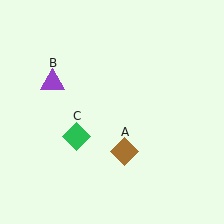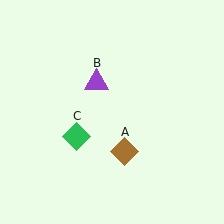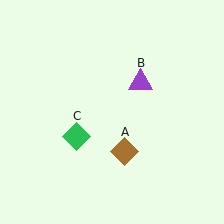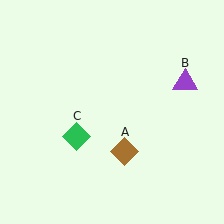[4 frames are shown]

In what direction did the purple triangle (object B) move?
The purple triangle (object B) moved right.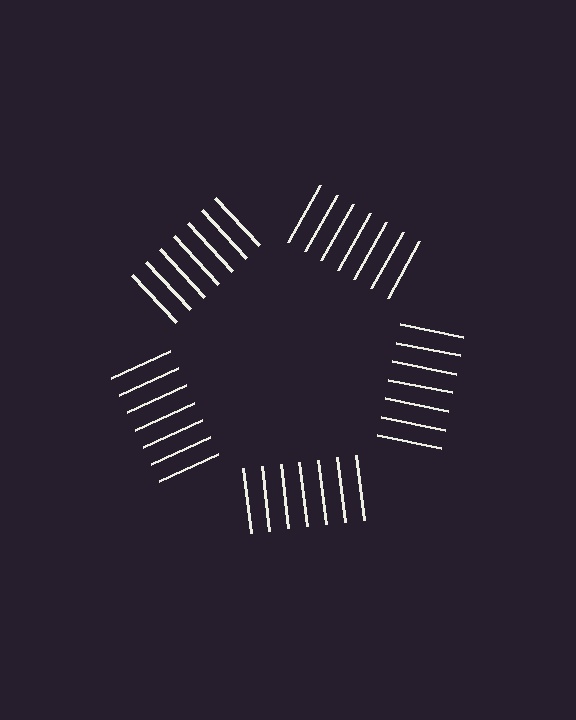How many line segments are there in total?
35 — 7 along each of the 5 edges.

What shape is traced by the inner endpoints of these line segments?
An illusory pentagon — the line segments terminate on its edges but no continuous stroke is drawn.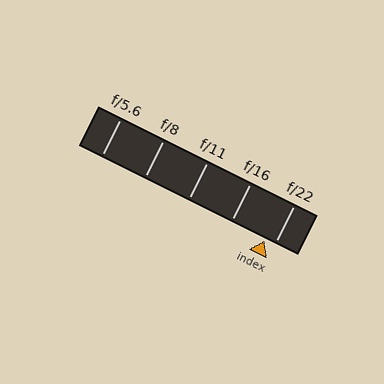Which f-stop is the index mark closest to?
The index mark is closest to f/22.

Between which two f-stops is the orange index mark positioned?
The index mark is between f/16 and f/22.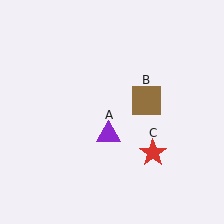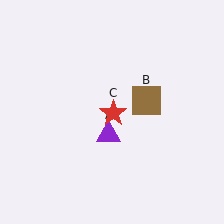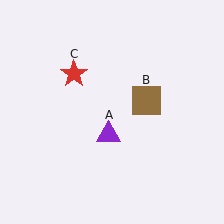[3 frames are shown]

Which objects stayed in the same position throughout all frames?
Purple triangle (object A) and brown square (object B) remained stationary.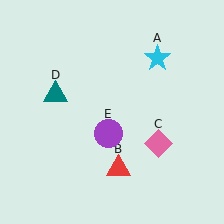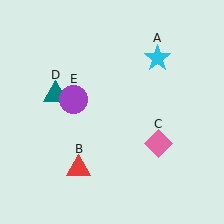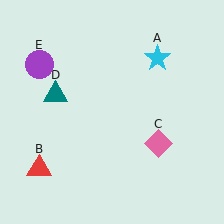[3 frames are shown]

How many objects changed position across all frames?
2 objects changed position: red triangle (object B), purple circle (object E).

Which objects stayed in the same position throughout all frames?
Cyan star (object A) and pink diamond (object C) and teal triangle (object D) remained stationary.